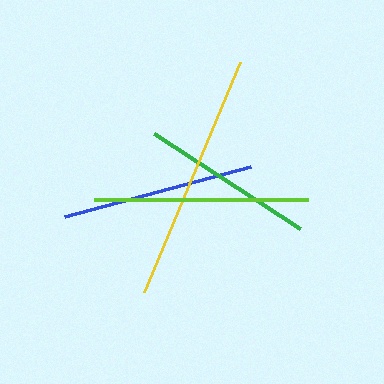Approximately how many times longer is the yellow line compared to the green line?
The yellow line is approximately 1.4 times the length of the green line.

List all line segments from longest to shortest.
From longest to shortest: yellow, lime, blue, green.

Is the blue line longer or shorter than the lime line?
The lime line is longer than the blue line.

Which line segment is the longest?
The yellow line is the longest at approximately 249 pixels.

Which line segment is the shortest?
The green line is the shortest at approximately 175 pixels.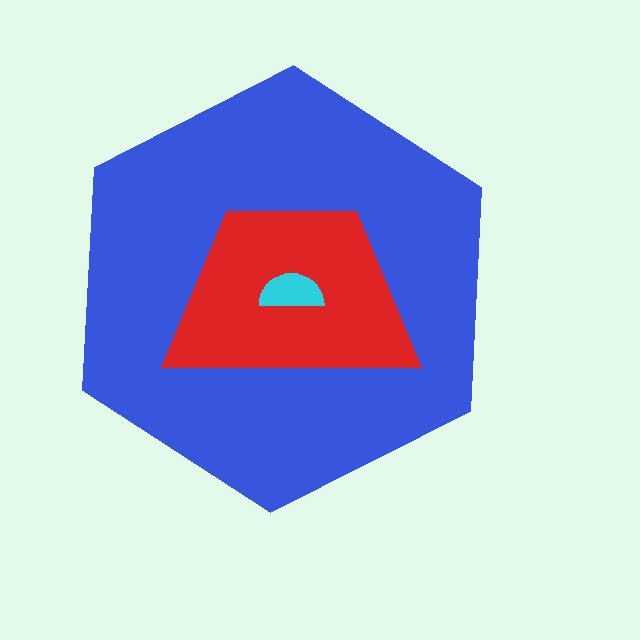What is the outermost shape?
The blue hexagon.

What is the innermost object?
The cyan semicircle.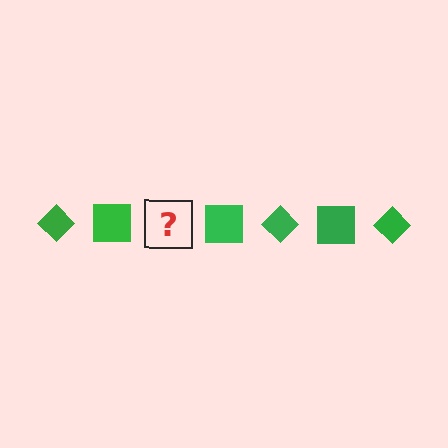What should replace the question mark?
The question mark should be replaced with a green diamond.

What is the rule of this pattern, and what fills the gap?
The rule is that the pattern cycles through diamond, square shapes in green. The gap should be filled with a green diamond.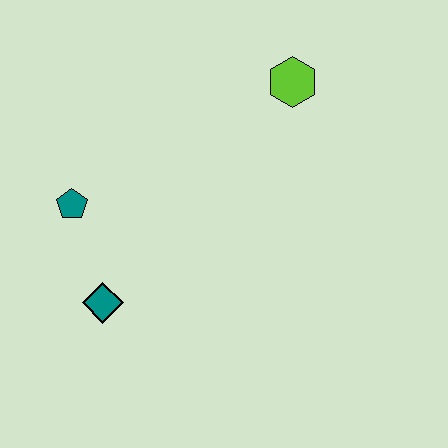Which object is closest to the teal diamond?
The teal pentagon is closest to the teal diamond.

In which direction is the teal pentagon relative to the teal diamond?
The teal pentagon is above the teal diamond.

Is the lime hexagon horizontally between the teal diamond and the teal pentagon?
No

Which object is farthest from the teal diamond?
The lime hexagon is farthest from the teal diamond.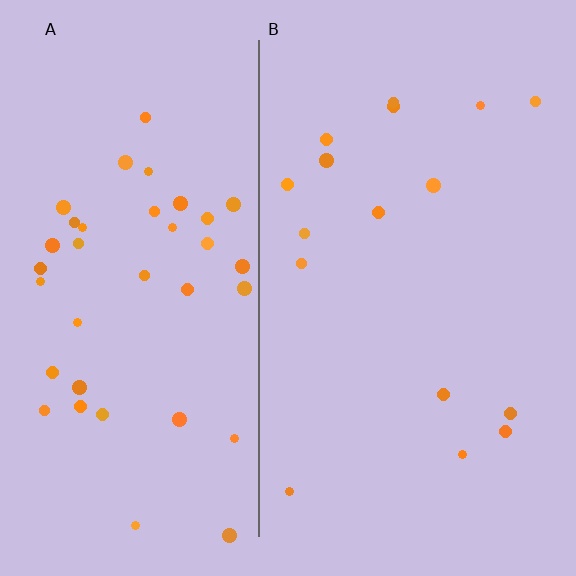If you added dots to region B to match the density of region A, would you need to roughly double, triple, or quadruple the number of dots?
Approximately double.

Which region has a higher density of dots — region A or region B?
A (the left).